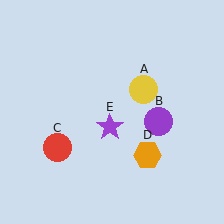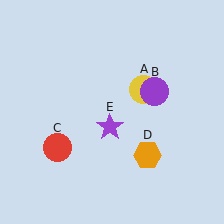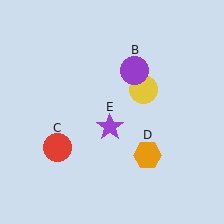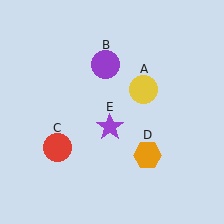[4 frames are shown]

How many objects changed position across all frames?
1 object changed position: purple circle (object B).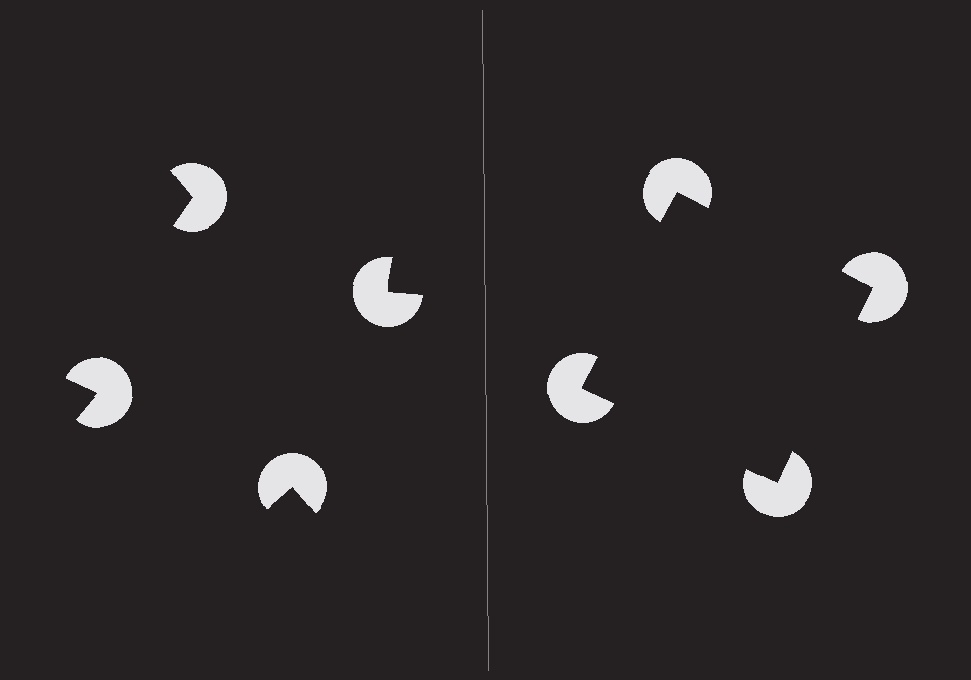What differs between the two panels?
The pac-man discs are positioned identically on both sides; only the wedge orientations differ. On the right they align to a square; on the left they are misaligned.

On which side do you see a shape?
An illusory square appears on the right side. On the left side the wedge cuts are rotated, so no coherent shape forms.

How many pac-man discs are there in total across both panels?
8 — 4 on each side.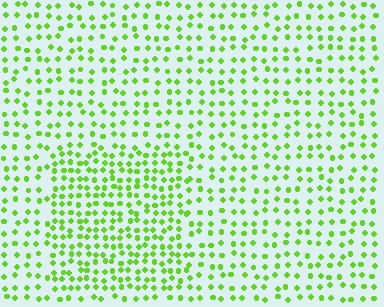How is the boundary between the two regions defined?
The boundary is defined by a change in element density (approximately 1.7x ratio). All elements are the same color, size, and shape.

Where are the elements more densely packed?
The elements are more densely packed inside the rectangle boundary.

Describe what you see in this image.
The image contains small lime elements arranged at two different densities. A rectangle-shaped region is visible where the elements are more densely packed than the surrounding area.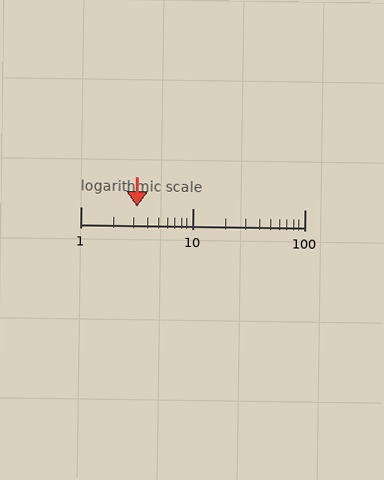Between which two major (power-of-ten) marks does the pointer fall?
The pointer is between 1 and 10.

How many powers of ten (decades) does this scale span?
The scale spans 2 decades, from 1 to 100.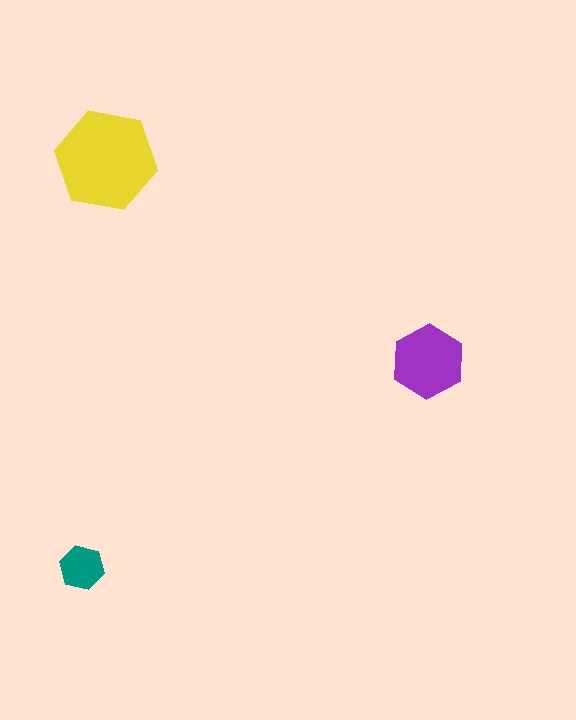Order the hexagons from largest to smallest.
the yellow one, the purple one, the teal one.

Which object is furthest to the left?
The teal hexagon is leftmost.